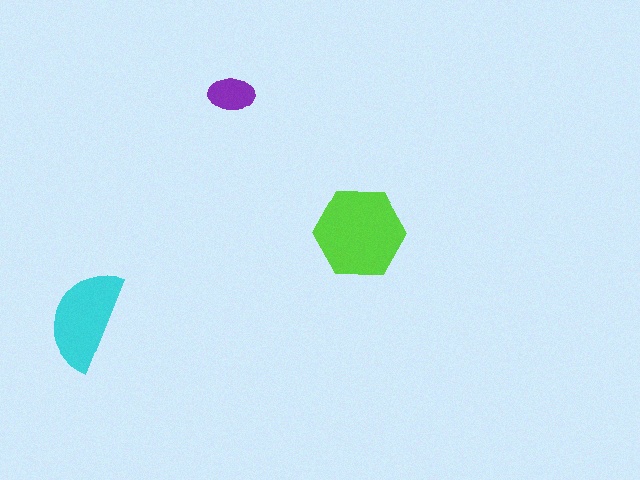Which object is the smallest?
The purple ellipse.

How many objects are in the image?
There are 3 objects in the image.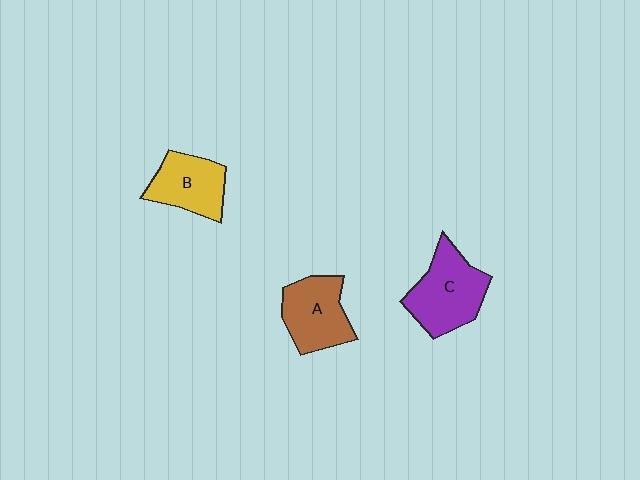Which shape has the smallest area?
Shape B (yellow).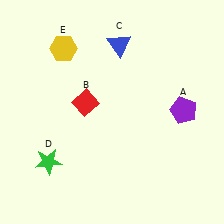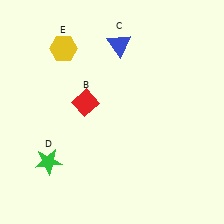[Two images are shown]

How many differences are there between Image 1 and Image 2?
There is 1 difference between the two images.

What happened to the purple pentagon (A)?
The purple pentagon (A) was removed in Image 2. It was in the top-right area of Image 1.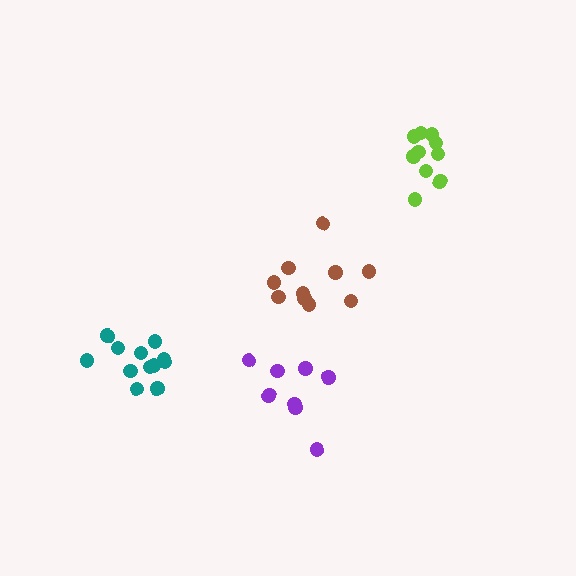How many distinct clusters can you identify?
There are 4 distinct clusters.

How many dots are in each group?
Group 1: 10 dots, Group 2: 10 dots, Group 3: 8 dots, Group 4: 12 dots (40 total).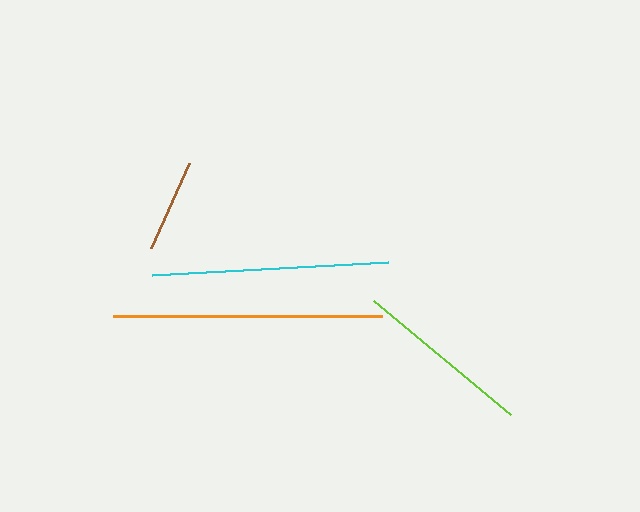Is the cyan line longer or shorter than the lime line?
The cyan line is longer than the lime line.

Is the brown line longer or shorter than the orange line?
The orange line is longer than the brown line.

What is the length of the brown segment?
The brown segment is approximately 93 pixels long.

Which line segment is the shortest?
The brown line is the shortest at approximately 93 pixels.